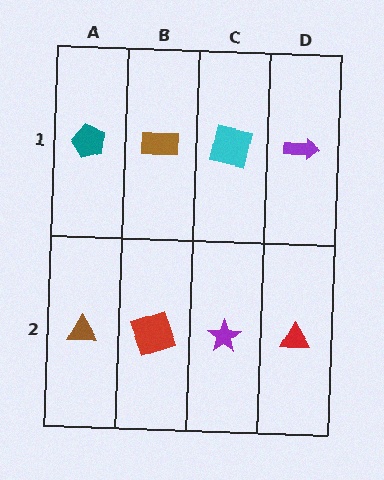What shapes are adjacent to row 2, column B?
A brown rectangle (row 1, column B), a brown triangle (row 2, column A), a purple star (row 2, column C).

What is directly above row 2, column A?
A teal pentagon.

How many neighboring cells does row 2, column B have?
3.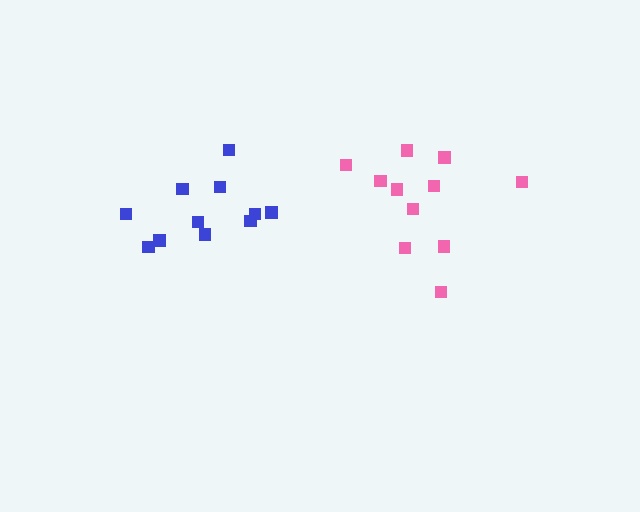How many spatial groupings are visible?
There are 2 spatial groupings.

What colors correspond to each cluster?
The clusters are colored: pink, blue.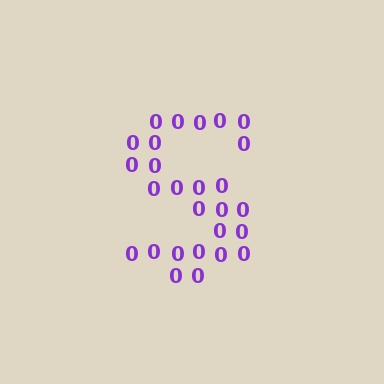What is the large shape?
The large shape is the letter S.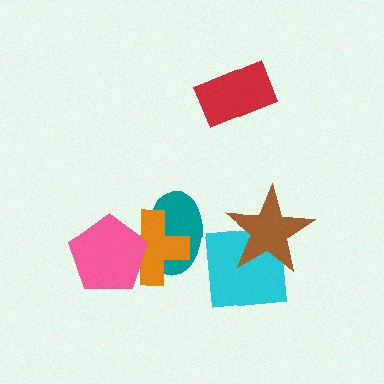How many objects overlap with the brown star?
1 object overlaps with the brown star.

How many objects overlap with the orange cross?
2 objects overlap with the orange cross.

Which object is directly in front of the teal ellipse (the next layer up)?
The orange cross is directly in front of the teal ellipse.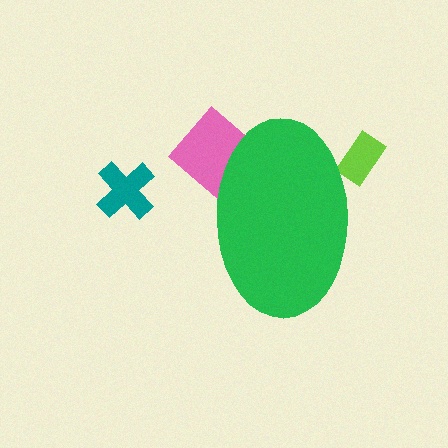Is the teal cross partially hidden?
No, the teal cross is fully visible.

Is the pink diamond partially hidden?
Yes, the pink diamond is partially hidden behind the green ellipse.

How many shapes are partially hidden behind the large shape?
2 shapes are partially hidden.